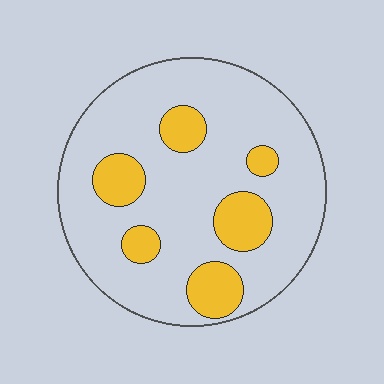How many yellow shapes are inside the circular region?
6.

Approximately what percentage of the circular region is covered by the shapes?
Approximately 20%.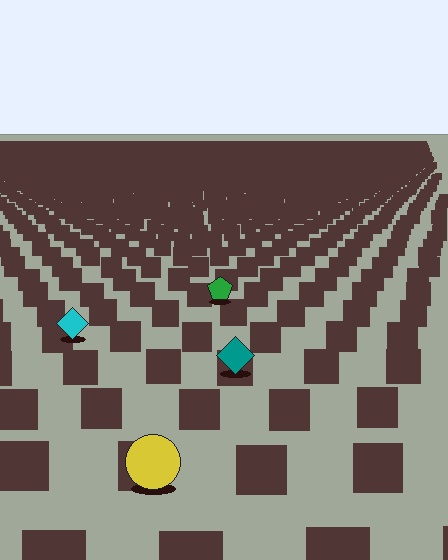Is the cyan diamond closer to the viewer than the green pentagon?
Yes. The cyan diamond is closer — you can tell from the texture gradient: the ground texture is coarser near it.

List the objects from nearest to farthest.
From nearest to farthest: the yellow circle, the teal diamond, the cyan diamond, the green pentagon.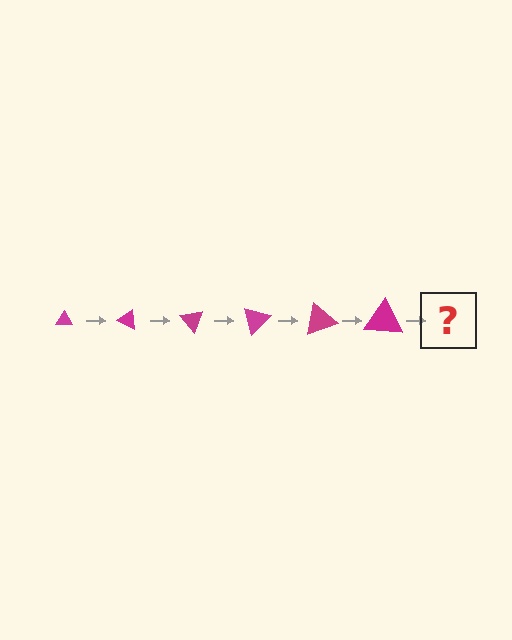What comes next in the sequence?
The next element should be a triangle, larger than the previous one and rotated 150 degrees from the start.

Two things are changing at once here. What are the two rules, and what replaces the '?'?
The two rules are that the triangle grows larger each step and it rotates 25 degrees each step. The '?' should be a triangle, larger than the previous one and rotated 150 degrees from the start.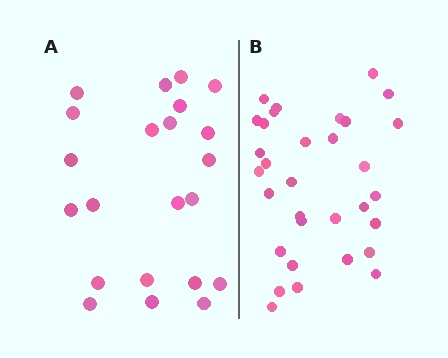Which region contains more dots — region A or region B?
Region B (the right region) has more dots.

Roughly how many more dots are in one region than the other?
Region B has roughly 10 or so more dots than region A.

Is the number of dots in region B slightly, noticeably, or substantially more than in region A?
Region B has substantially more. The ratio is roughly 1.5 to 1.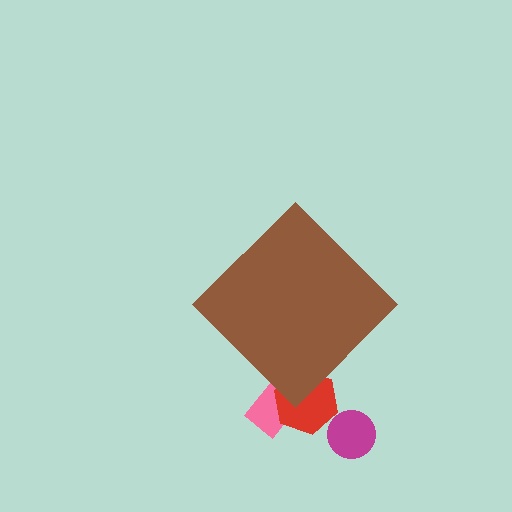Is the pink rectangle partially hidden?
Yes, the pink rectangle is partially hidden behind the brown diamond.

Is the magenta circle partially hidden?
No, the magenta circle is fully visible.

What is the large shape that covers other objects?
A brown diamond.